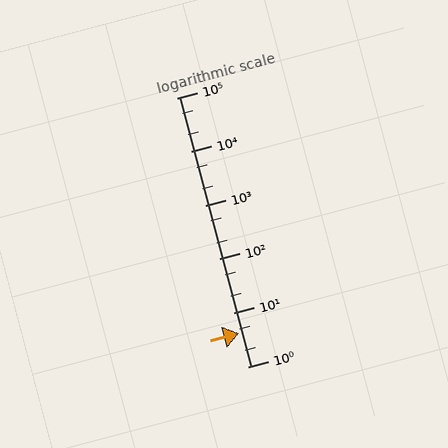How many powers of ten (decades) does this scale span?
The scale spans 5 decades, from 1 to 100000.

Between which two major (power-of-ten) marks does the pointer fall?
The pointer is between 1 and 10.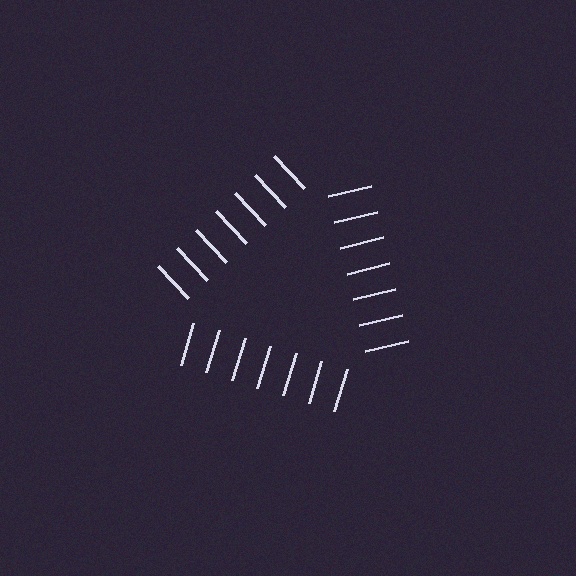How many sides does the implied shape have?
3 sides — the line-ends trace a triangle.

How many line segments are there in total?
21 — 7 along each of the 3 edges.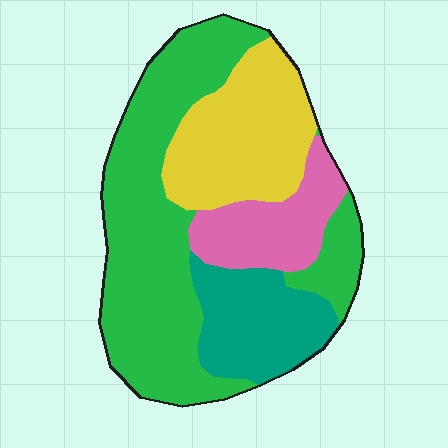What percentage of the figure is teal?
Teal covers roughly 15% of the figure.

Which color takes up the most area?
Green, at roughly 45%.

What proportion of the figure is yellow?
Yellow takes up about one quarter (1/4) of the figure.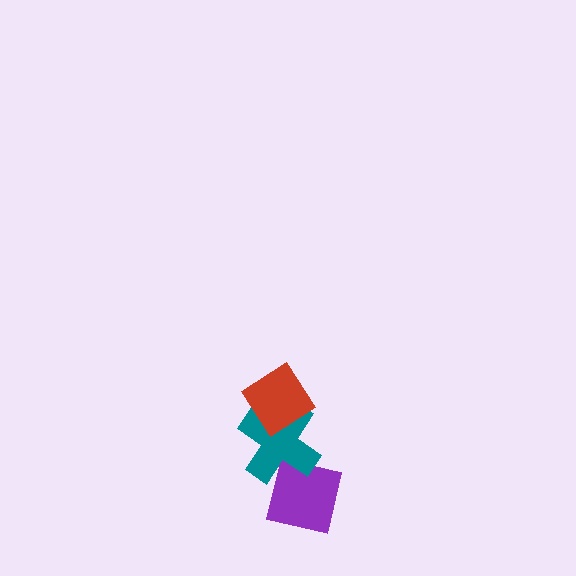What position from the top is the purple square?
The purple square is 3rd from the top.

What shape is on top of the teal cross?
The red diamond is on top of the teal cross.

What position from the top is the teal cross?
The teal cross is 2nd from the top.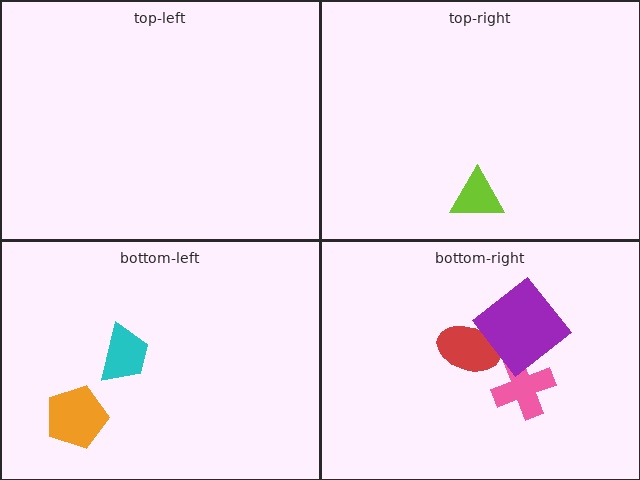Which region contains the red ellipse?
The bottom-right region.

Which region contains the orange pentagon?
The bottom-left region.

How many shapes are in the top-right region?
1.